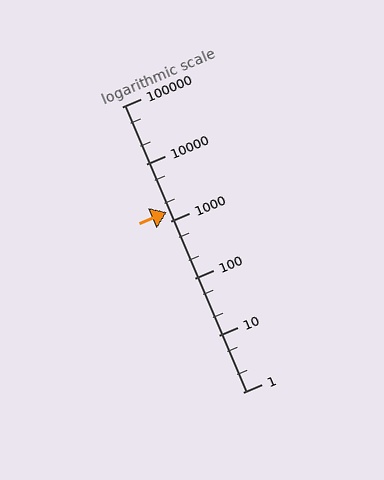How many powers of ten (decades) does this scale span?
The scale spans 5 decades, from 1 to 100000.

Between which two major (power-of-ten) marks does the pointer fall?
The pointer is between 1000 and 10000.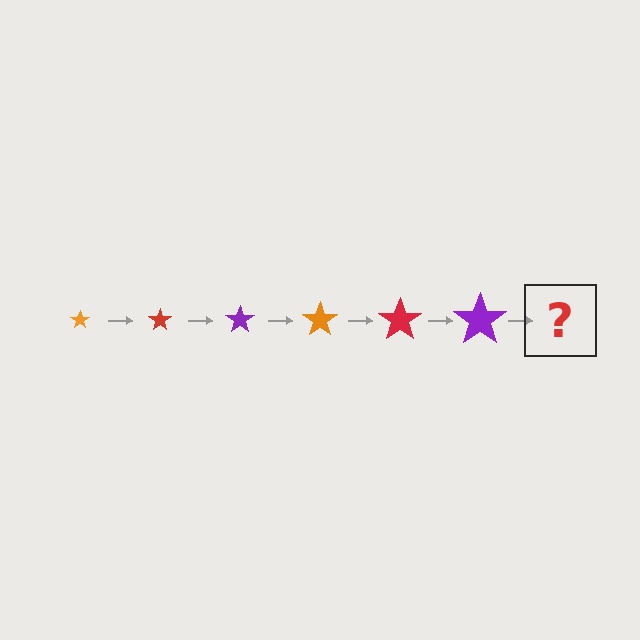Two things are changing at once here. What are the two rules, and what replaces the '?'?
The two rules are that the star grows larger each step and the color cycles through orange, red, and purple. The '?' should be an orange star, larger than the previous one.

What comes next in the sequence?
The next element should be an orange star, larger than the previous one.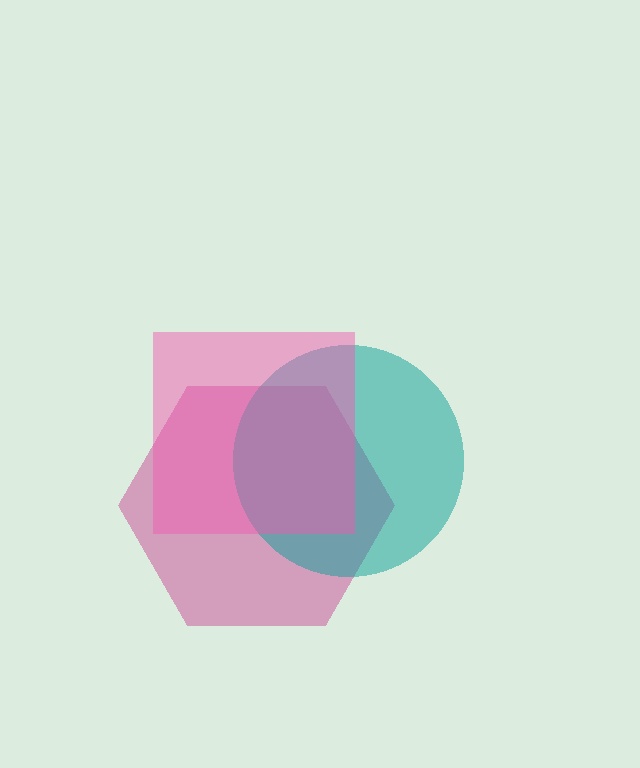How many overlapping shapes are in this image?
There are 3 overlapping shapes in the image.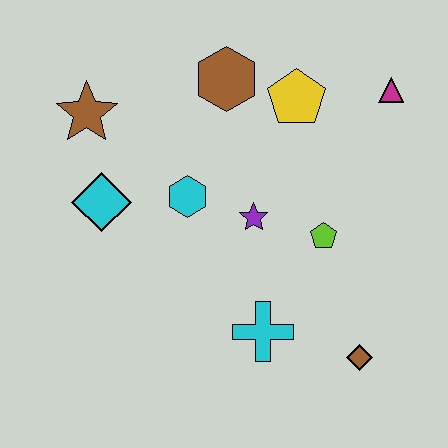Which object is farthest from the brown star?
The brown diamond is farthest from the brown star.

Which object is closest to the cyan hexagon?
The purple star is closest to the cyan hexagon.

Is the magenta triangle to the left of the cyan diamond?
No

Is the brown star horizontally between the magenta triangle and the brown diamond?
No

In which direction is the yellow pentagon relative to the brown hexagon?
The yellow pentagon is to the right of the brown hexagon.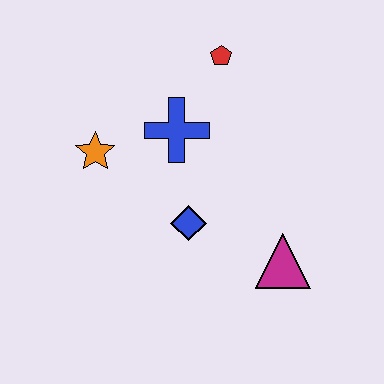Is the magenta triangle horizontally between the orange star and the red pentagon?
No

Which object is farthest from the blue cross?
The magenta triangle is farthest from the blue cross.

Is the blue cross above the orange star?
Yes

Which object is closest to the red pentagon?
The blue cross is closest to the red pentagon.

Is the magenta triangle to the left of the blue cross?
No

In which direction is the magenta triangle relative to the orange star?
The magenta triangle is to the right of the orange star.